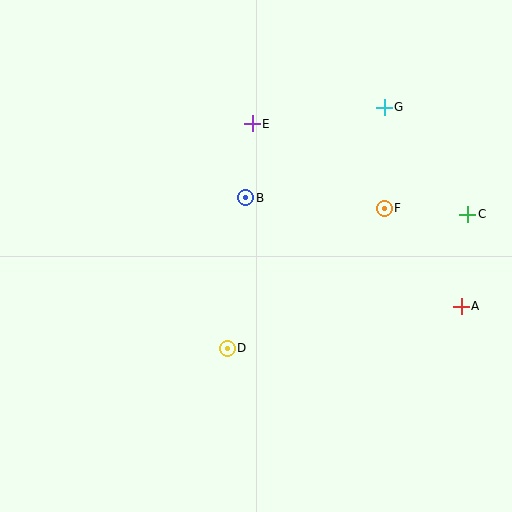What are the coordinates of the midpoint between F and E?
The midpoint between F and E is at (318, 166).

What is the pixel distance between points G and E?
The distance between G and E is 133 pixels.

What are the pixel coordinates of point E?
Point E is at (252, 124).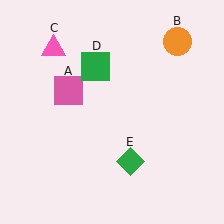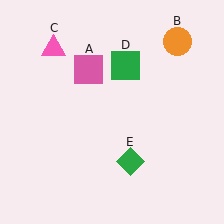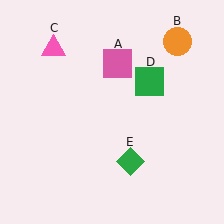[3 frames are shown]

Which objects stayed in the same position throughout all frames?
Orange circle (object B) and pink triangle (object C) and green diamond (object E) remained stationary.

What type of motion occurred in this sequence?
The pink square (object A), green square (object D) rotated clockwise around the center of the scene.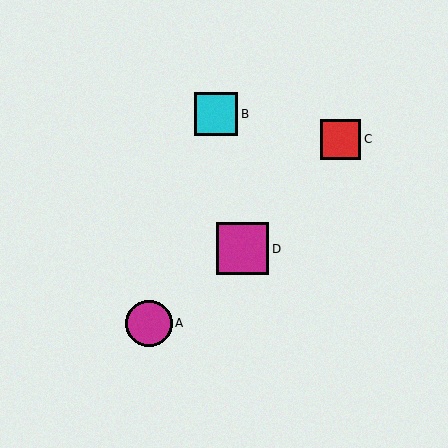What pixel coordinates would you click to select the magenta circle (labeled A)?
Click at (149, 323) to select the magenta circle A.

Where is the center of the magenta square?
The center of the magenta square is at (242, 249).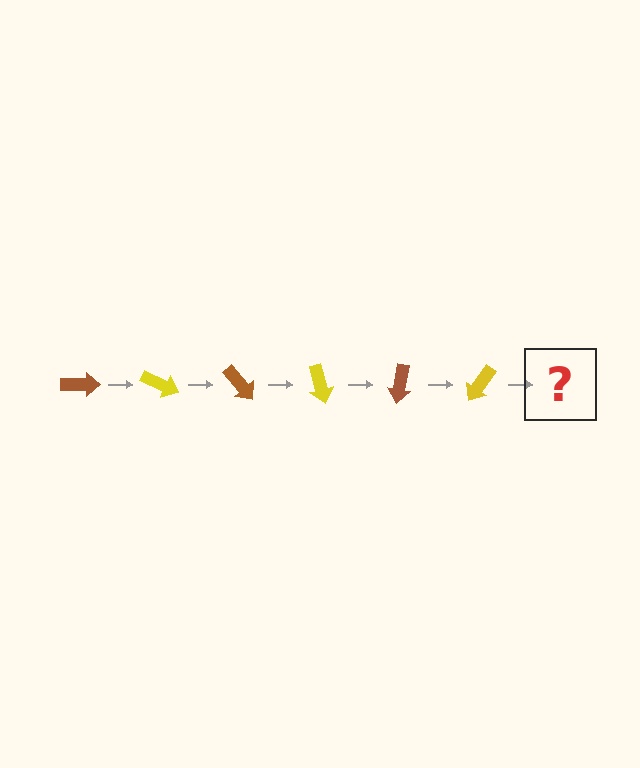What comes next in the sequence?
The next element should be a brown arrow, rotated 150 degrees from the start.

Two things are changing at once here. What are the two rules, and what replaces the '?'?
The two rules are that it rotates 25 degrees each step and the color cycles through brown and yellow. The '?' should be a brown arrow, rotated 150 degrees from the start.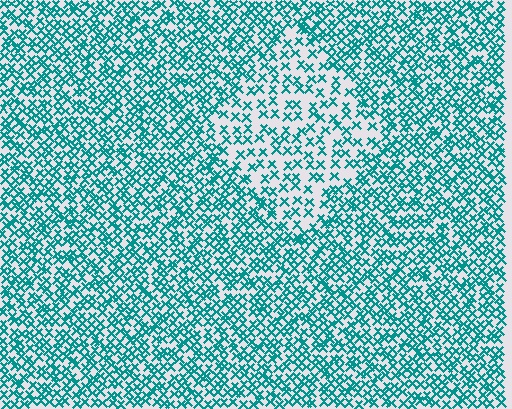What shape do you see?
I see a diamond.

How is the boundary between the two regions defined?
The boundary is defined by a change in element density (approximately 1.9x ratio). All elements are the same color, size, and shape.